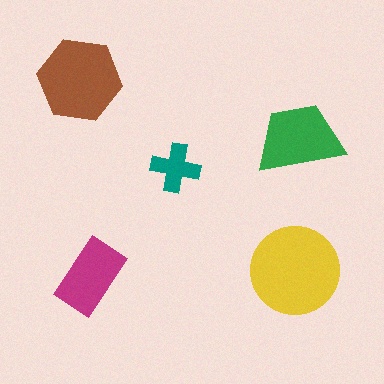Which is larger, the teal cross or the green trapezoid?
The green trapezoid.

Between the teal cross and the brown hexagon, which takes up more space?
The brown hexagon.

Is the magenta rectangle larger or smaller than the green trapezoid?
Smaller.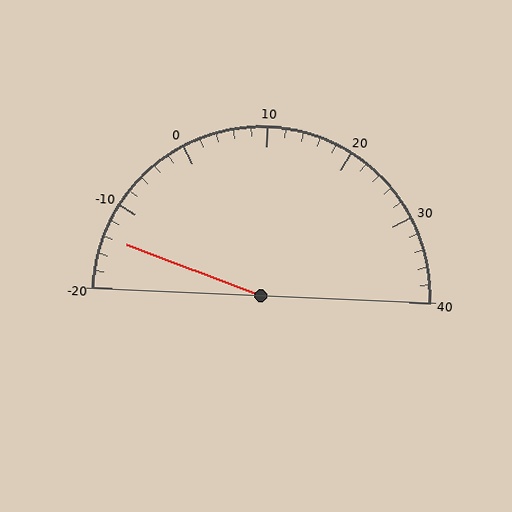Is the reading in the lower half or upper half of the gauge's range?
The reading is in the lower half of the range (-20 to 40).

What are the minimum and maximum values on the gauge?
The gauge ranges from -20 to 40.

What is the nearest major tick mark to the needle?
The nearest major tick mark is -10.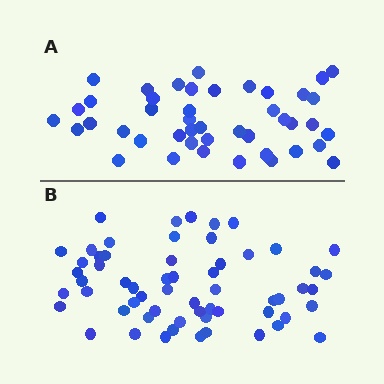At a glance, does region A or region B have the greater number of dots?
Region B (the bottom region) has more dots.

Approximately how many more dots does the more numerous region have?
Region B has approximately 15 more dots than region A.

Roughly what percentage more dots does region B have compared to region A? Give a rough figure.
About 35% more.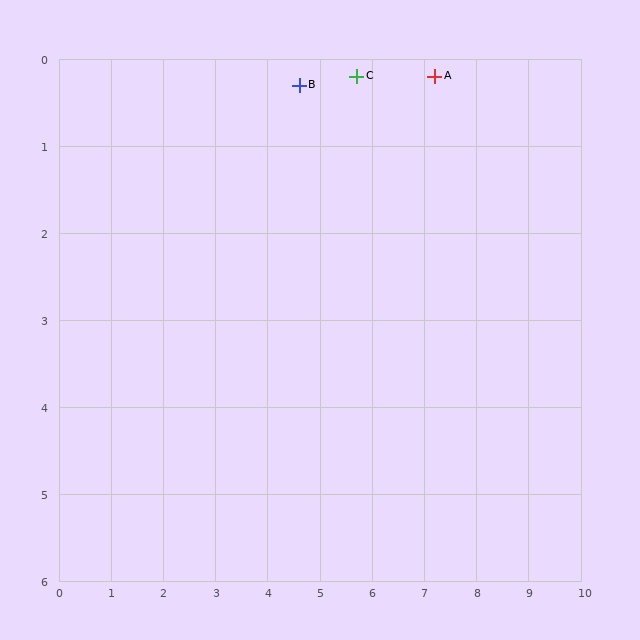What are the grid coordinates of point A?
Point A is at approximately (7.2, 0.2).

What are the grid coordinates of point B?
Point B is at approximately (4.6, 0.3).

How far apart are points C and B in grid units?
Points C and B are about 1.1 grid units apart.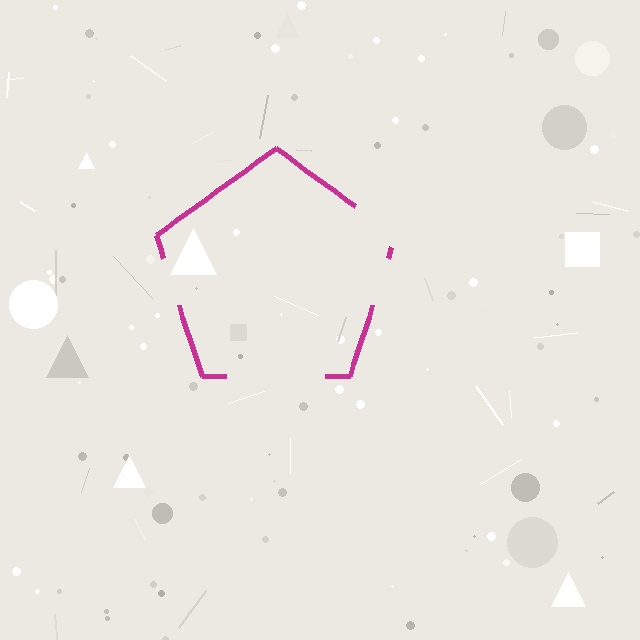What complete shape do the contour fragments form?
The contour fragments form a pentagon.